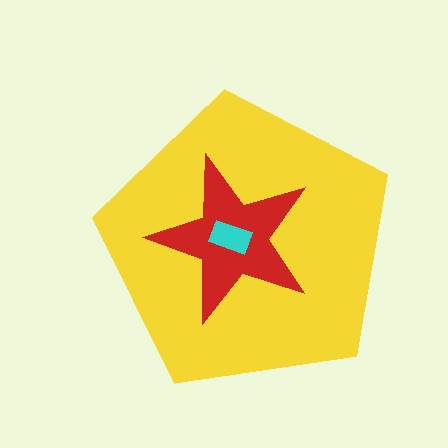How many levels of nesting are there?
3.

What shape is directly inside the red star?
The cyan rectangle.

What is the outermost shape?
The yellow pentagon.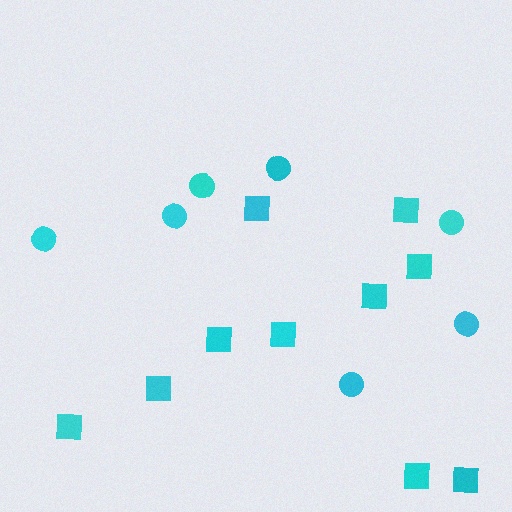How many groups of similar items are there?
There are 2 groups: one group of squares (10) and one group of circles (7).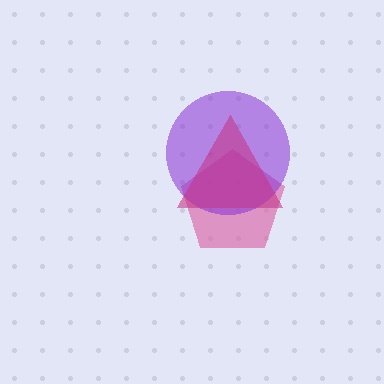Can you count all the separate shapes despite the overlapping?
Yes, there are 3 separate shapes.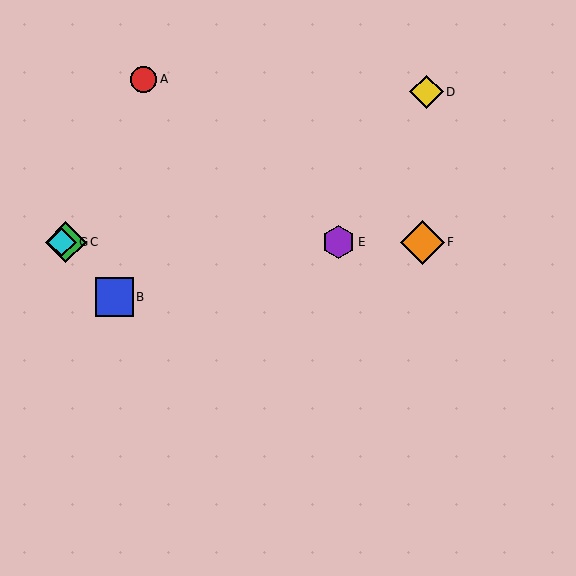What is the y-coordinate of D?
Object D is at y≈92.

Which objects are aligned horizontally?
Objects C, E, F, G are aligned horizontally.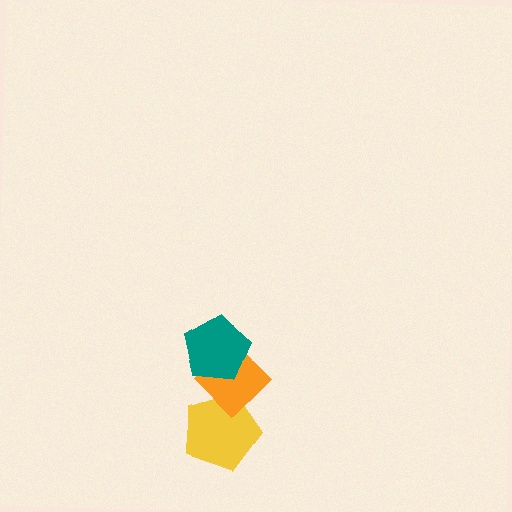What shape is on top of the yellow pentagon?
The orange diamond is on top of the yellow pentagon.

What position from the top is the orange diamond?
The orange diamond is 2nd from the top.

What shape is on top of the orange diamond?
The teal pentagon is on top of the orange diamond.